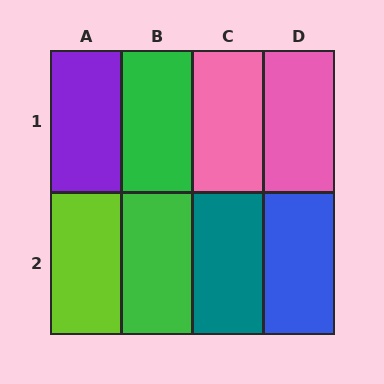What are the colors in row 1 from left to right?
Purple, green, pink, pink.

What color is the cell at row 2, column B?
Green.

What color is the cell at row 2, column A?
Lime.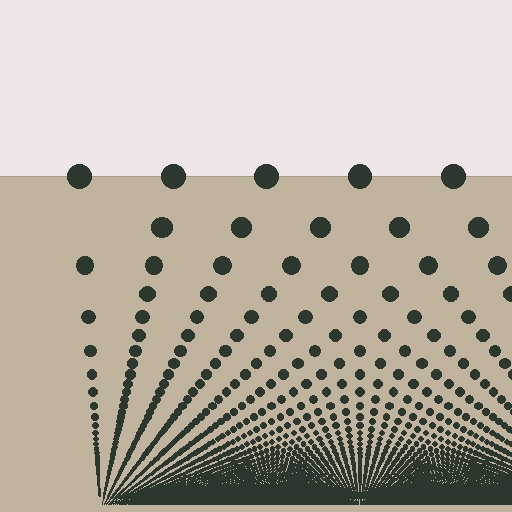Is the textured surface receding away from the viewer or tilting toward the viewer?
The surface appears to tilt toward the viewer. Texture elements get larger and sparser toward the top.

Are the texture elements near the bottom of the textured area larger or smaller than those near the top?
Smaller. The gradient is inverted — elements near the bottom are smaller and denser.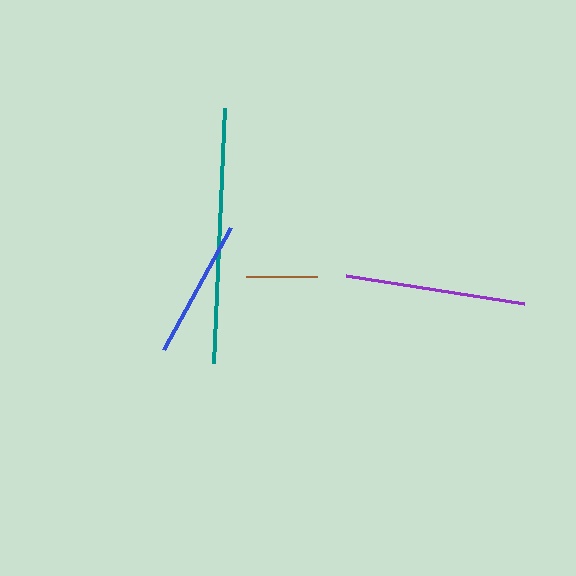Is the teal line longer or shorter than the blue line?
The teal line is longer than the blue line.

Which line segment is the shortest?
The brown line is the shortest at approximately 70 pixels.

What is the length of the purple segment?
The purple segment is approximately 180 pixels long.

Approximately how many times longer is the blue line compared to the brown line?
The blue line is approximately 2.0 times the length of the brown line.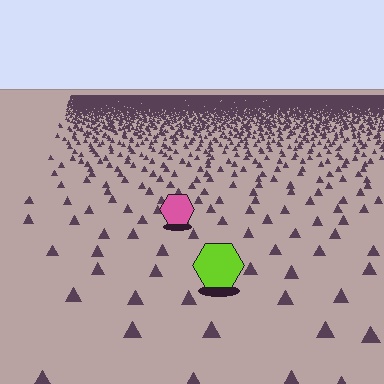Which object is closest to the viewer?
The lime hexagon is closest. The texture marks near it are larger and more spread out.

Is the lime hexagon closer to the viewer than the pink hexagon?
Yes. The lime hexagon is closer — you can tell from the texture gradient: the ground texture is coarser near it.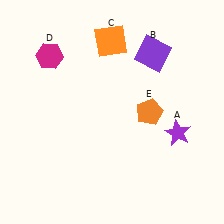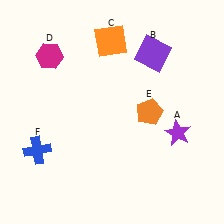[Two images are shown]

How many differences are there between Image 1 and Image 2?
There is 1 difference between the two images.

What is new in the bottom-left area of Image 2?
A blue cross (F) was added in the bottom-left area of Image 2.